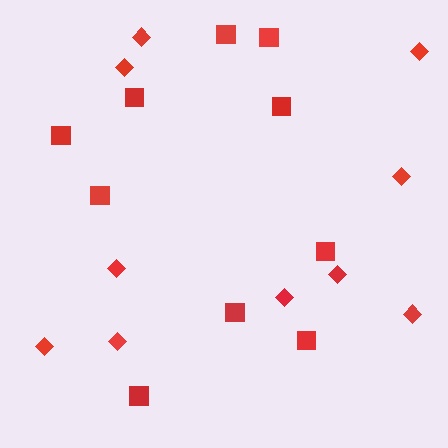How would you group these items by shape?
There are 2 groups: one group of squares (10) and one group of diamonds (10).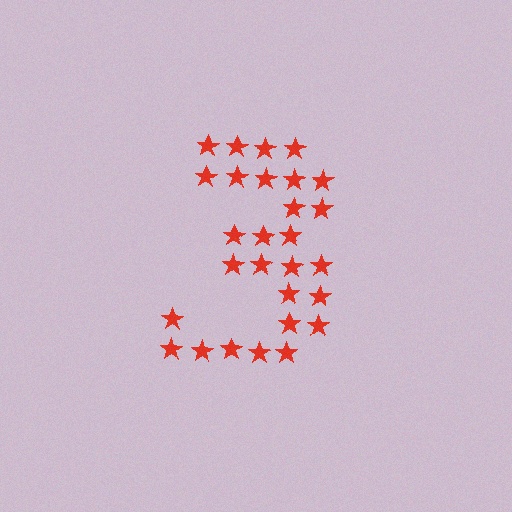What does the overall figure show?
The overall figure shows the digit 3.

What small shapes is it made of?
It is made of small stars.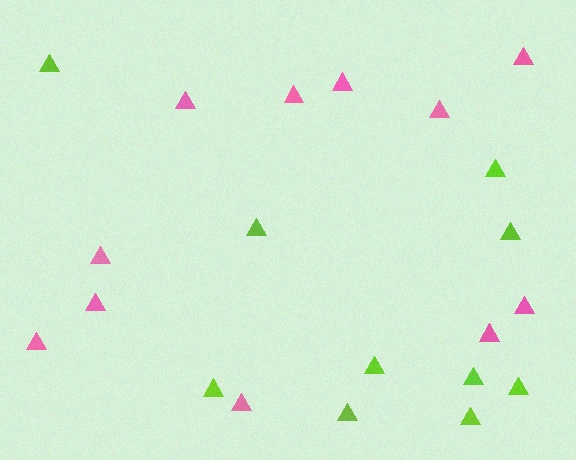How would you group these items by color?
There are 2 groups: one group of lime triangles (10) and one group of pink triangles (11).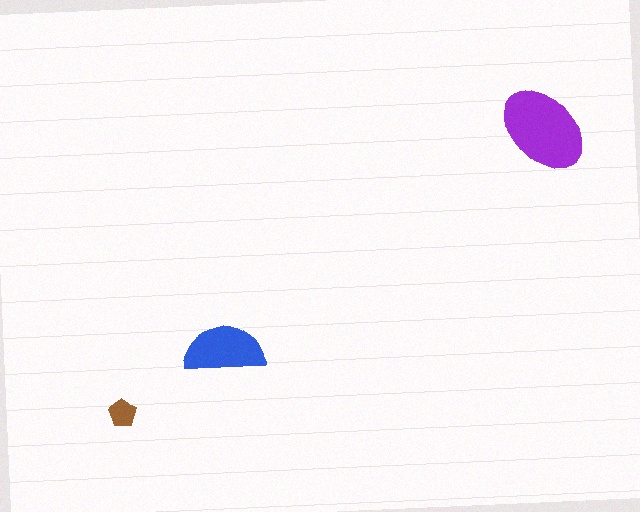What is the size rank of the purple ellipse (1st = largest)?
1st.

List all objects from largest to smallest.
The purple ellipse, the blue semicircle, the brown pentagon.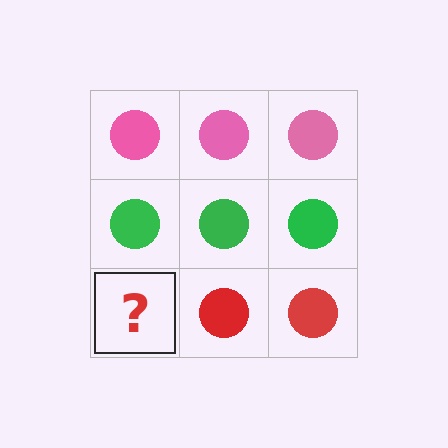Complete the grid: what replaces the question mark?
The question mark should be replaced with a red circle.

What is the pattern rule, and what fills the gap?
The rule is that each row has a consistent color. The gap should be filled with a red circle.